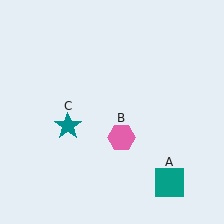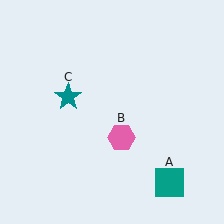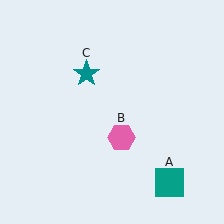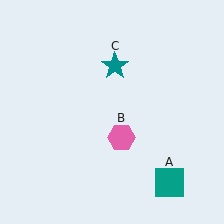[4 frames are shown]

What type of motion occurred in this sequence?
The teal star (object C) rotated clockwise around the center of the scene.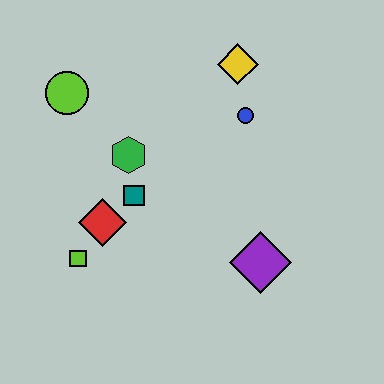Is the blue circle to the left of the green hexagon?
No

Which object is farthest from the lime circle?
The purple diamond is farthest from the lime circle.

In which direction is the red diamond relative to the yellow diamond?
The red diamond is below the yellow diamond.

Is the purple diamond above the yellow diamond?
No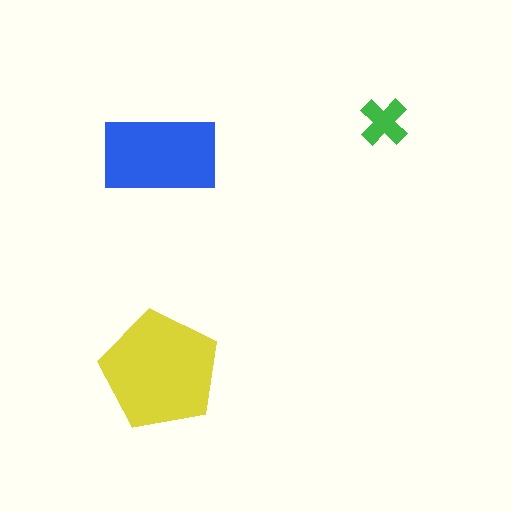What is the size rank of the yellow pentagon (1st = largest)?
1st.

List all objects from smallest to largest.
The green cross, the blue rectangle, the yellow pentagon.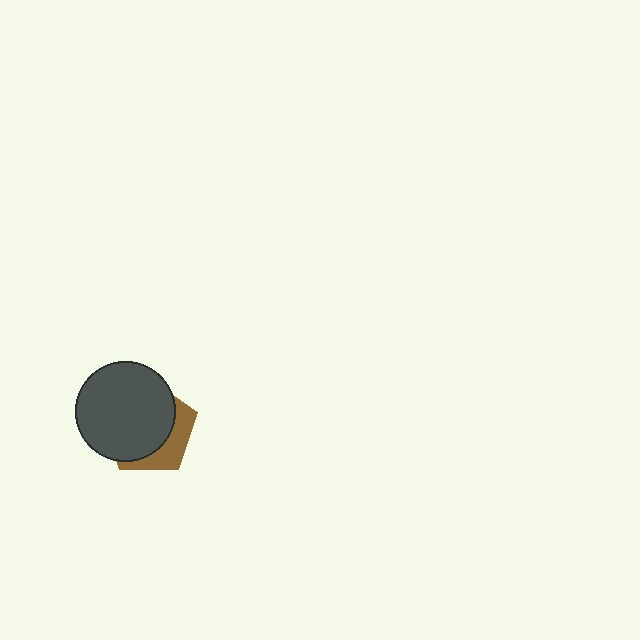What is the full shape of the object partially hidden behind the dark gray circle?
The partially hidden object is a brown pentagon.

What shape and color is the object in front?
The object in front is a dark gray circle.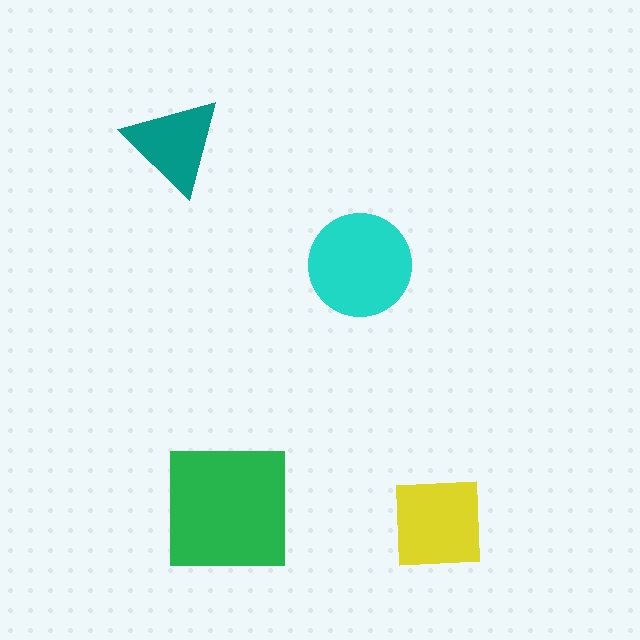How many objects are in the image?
There are 4 objects in the image.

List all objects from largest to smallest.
The green square, the cyan circle, the yellow square, the teal triangle.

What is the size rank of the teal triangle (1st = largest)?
4th.